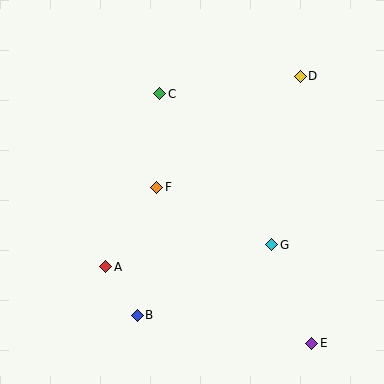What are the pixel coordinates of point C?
Point C is at (160, 94).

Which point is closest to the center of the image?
Point F at (157, 187) is closest to the center.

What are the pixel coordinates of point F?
Point F is at (157, 187).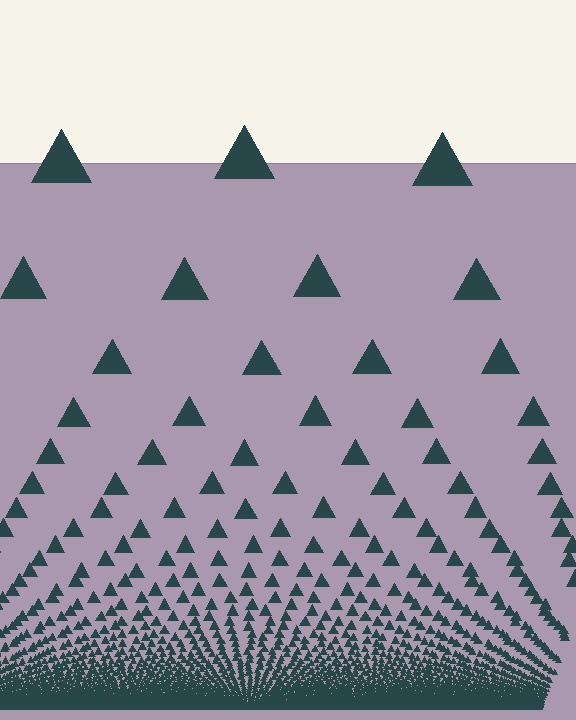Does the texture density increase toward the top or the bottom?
Density increases toward the bottom.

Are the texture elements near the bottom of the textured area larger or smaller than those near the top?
Smaller. The gradient is inverted — elements near the bottom are smaller and denser.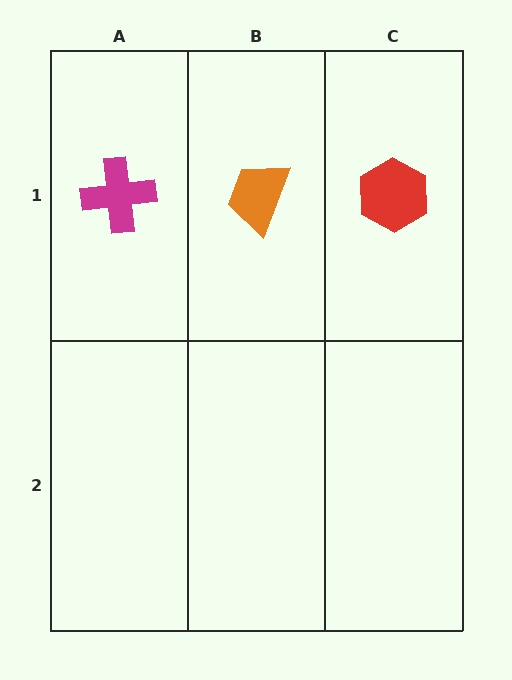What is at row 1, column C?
A red hexagon.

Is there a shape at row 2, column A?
No, that cell is empty.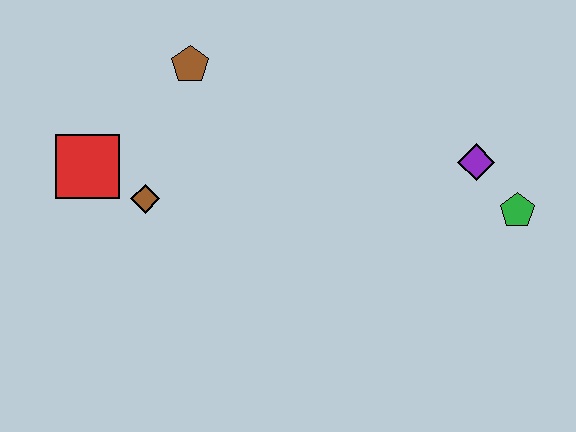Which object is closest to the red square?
The brown diamond is closest to the red square.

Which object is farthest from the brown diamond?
The green pentagon is farthest from the brown diamond.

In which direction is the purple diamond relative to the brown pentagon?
The purple diamond is to the right of the brown pentagon.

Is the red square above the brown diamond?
Yes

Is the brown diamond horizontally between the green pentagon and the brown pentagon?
No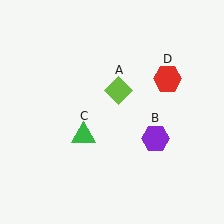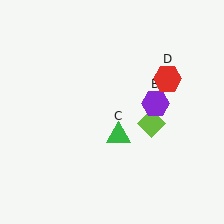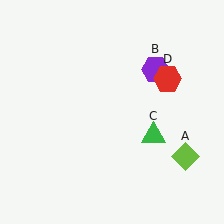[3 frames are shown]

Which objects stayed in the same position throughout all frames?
Red hexagon (object D) remained stationary.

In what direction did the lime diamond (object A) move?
The lime diamond (object A) moved down and to the right.